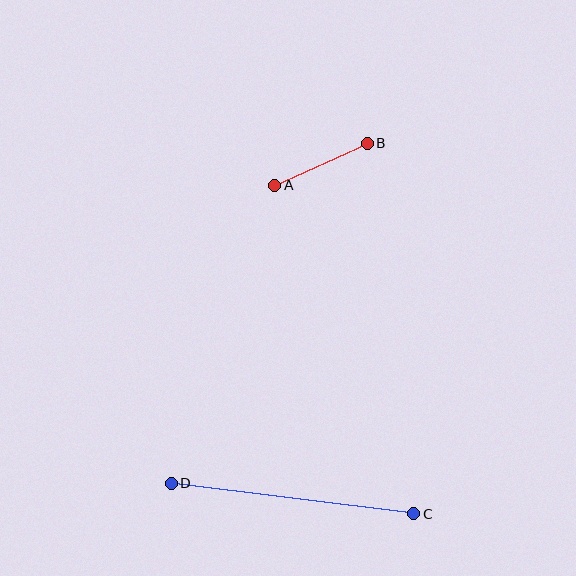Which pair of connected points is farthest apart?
Points C and D are farthest apart.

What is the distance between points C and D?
The distance is approximately 244 pixels.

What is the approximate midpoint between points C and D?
The midpoint is at approximately (292, 498) pixels.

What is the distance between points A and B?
The distance is approximately 102 pixels.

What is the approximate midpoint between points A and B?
The midpoint is at approximately (321, 164) pixels.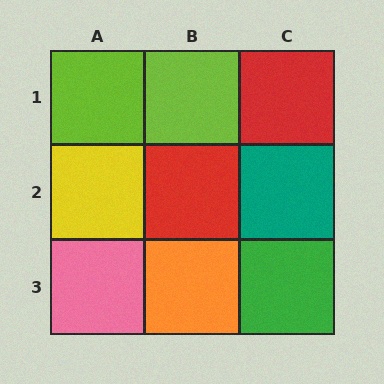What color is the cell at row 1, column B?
Lime.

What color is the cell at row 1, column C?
Red.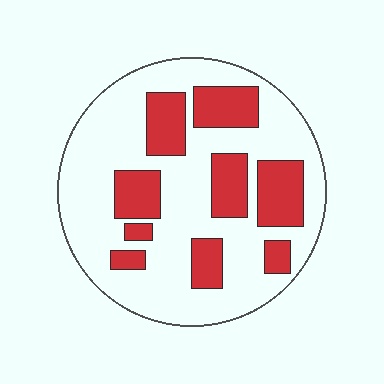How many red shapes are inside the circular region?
9.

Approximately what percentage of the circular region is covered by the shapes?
Approximately 30%.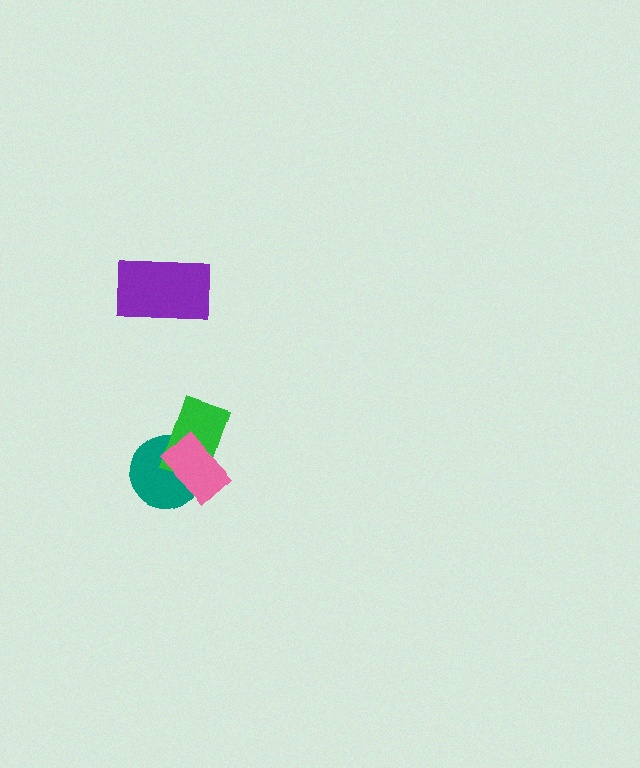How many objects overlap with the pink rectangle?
2 objects overlap with the pink rectangle.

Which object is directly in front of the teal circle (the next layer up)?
The green rectangle is directly in front of the teal circle.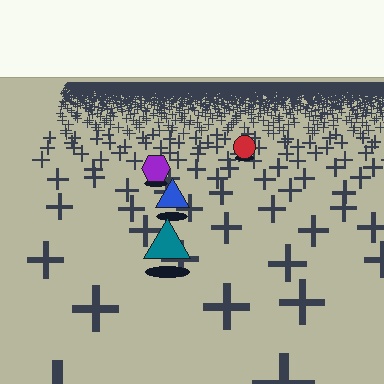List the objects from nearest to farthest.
From nearest to farthest: the teal triangle, the blue triangle, the purple hexagon, the red circle.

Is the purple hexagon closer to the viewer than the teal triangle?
No. The teal triangle is closer — you can tell from the texture gradient: the ground texture is coarser near it.